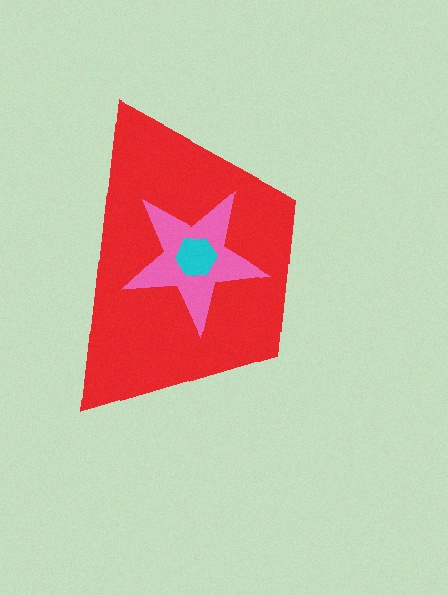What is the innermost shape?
The cyan hexagon.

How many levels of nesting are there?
3.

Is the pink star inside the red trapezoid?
Yes.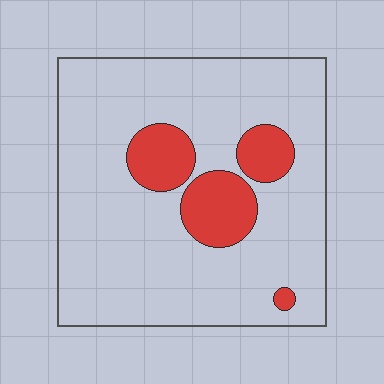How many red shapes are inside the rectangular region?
4.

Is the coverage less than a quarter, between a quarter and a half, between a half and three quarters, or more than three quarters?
Less than a quarter.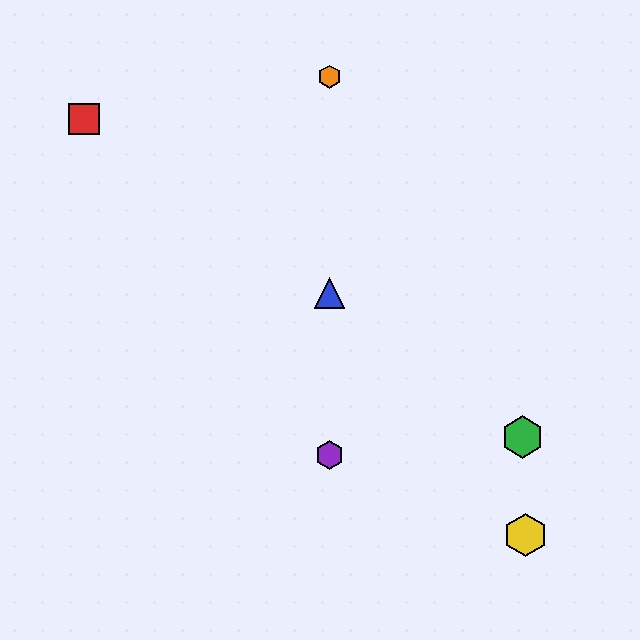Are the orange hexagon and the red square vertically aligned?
No, the orange hexagon is at x≈330 and the red square is at x≈84.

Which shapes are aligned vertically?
The blue triangle, the purple hexagon, the orange hexagon are aligned vertically.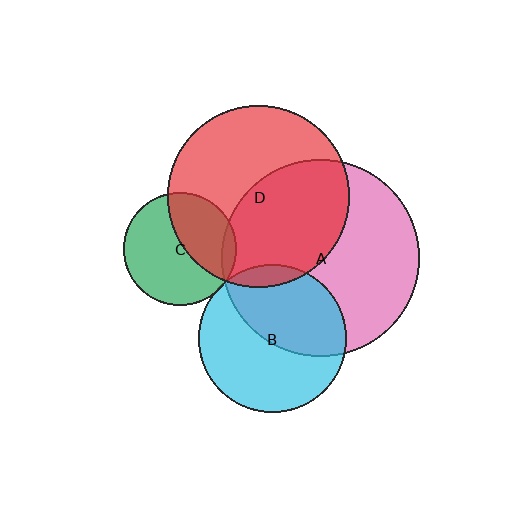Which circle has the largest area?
Circle A (pink).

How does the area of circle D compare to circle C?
Approximately 2.6 times.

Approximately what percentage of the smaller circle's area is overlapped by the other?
Approximately 50%.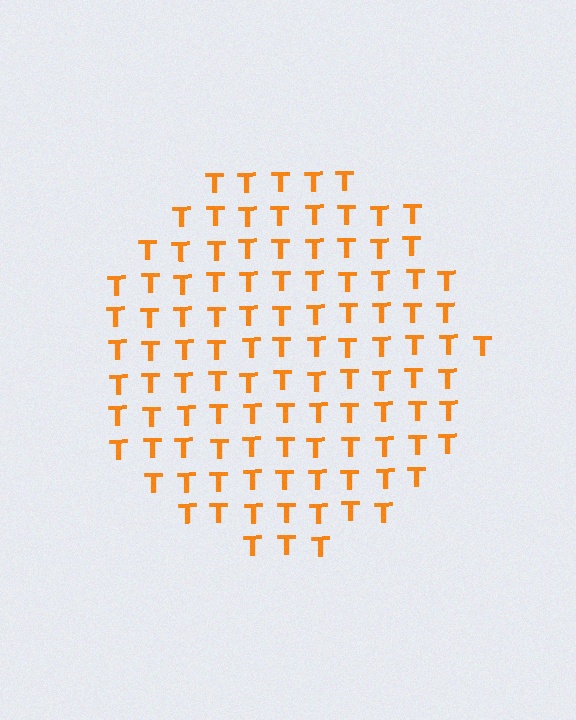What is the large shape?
The large shape is a circle.